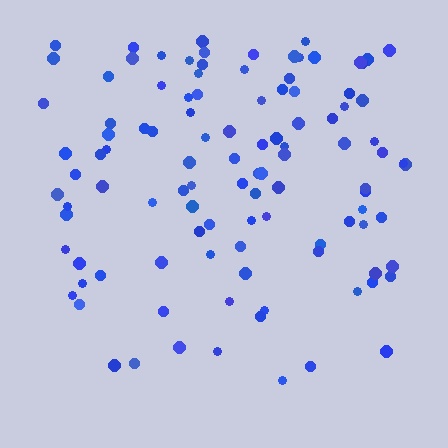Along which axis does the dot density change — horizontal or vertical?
Vertical.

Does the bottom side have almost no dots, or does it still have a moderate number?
Still a moderate number, just noticeably fewer than the top.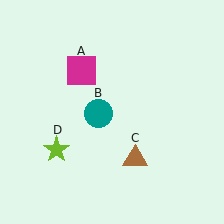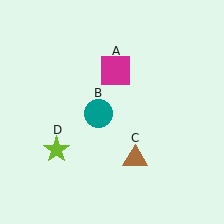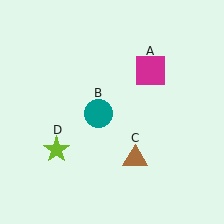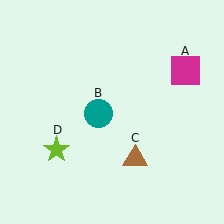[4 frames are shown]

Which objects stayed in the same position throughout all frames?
Teal circle (object B) and brown triangle (object C) and lime star (object D) remained stationary.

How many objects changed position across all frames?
1 object changed position: magenta square (object A).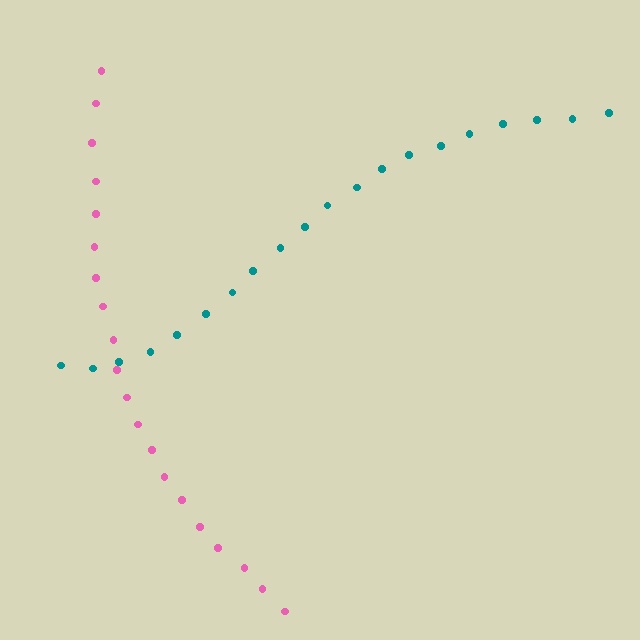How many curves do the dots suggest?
There are 2 distinct paths.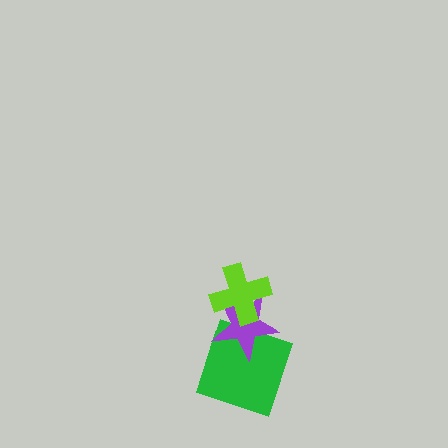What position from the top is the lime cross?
The lime cross is 1st from the top.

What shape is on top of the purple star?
The lime cross is on top of the purple star.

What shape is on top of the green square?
The purple star is on top of the green square.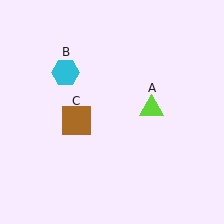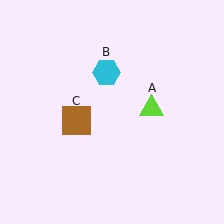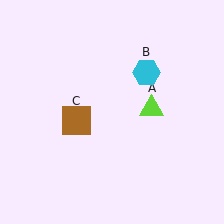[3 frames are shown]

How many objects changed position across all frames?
1 object changed position: cyan hexagon (object B).